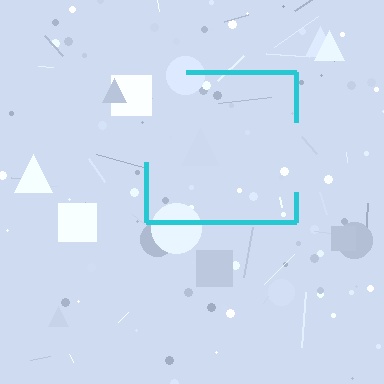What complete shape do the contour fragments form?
The contour fragments form a square.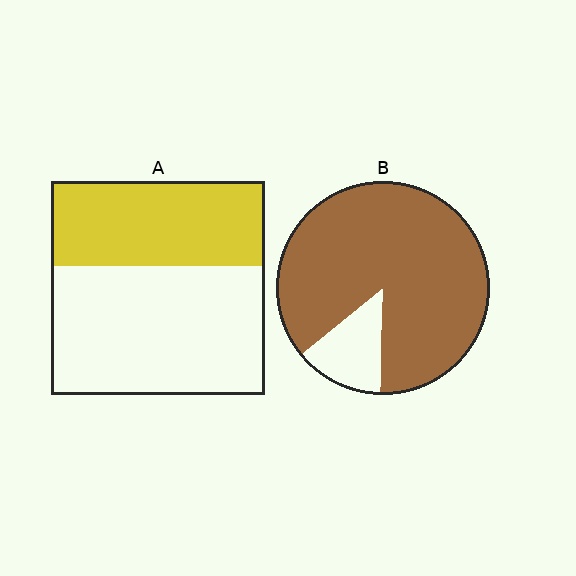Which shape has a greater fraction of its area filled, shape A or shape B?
Shape B.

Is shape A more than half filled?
No.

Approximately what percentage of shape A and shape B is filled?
A is approximately 40% and B is approximately 85%.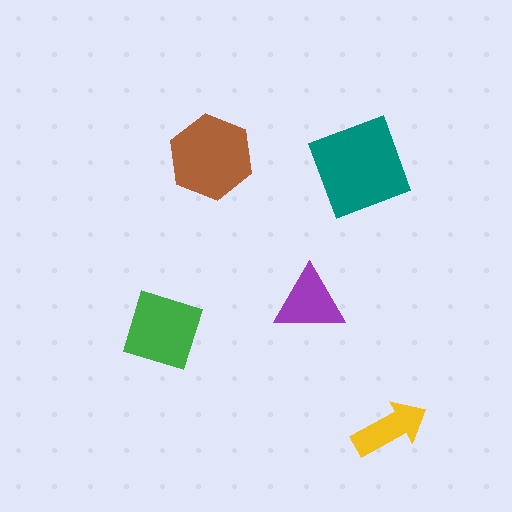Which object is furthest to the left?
The green square is leftmost.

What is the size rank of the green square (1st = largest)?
3rd.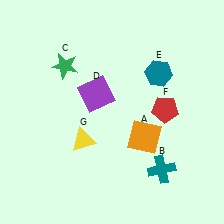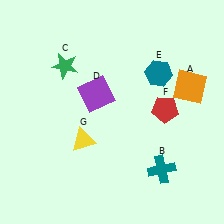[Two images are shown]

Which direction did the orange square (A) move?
The orange square (A) moved up.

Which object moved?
The orange square (A) moved up.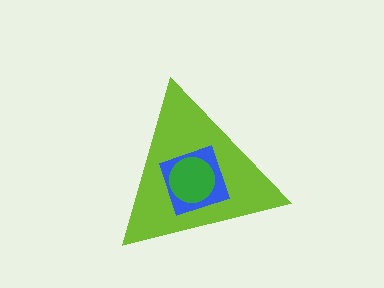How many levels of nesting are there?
3.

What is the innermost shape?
The green circle.